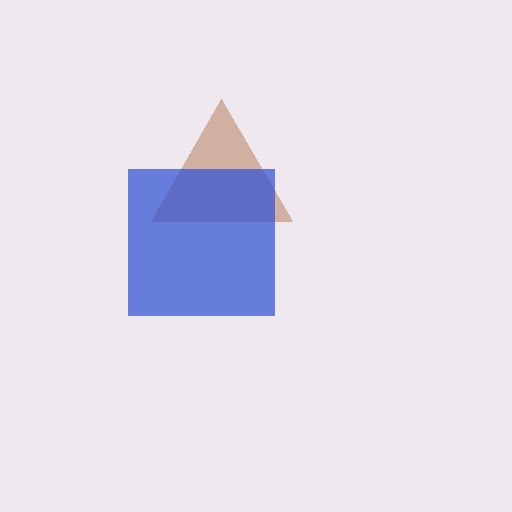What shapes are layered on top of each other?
The layered shapes are: a brown triangle, a blue square.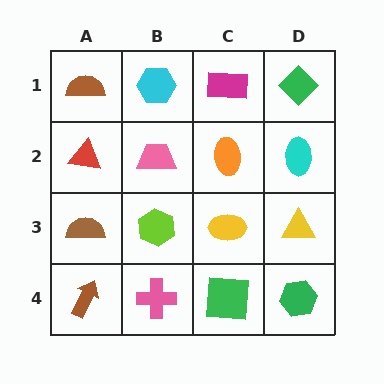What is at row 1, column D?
A green diamond.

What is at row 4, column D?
A green hexagon.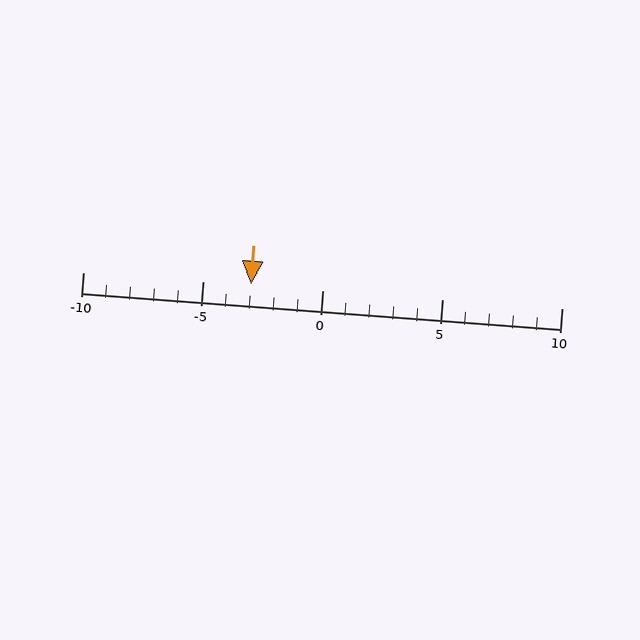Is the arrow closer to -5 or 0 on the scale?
The arrow is closer to -5.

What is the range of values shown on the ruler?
The ruler shows values from -10 to 10.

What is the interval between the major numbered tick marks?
The major tick marks are spaced 5 units apart.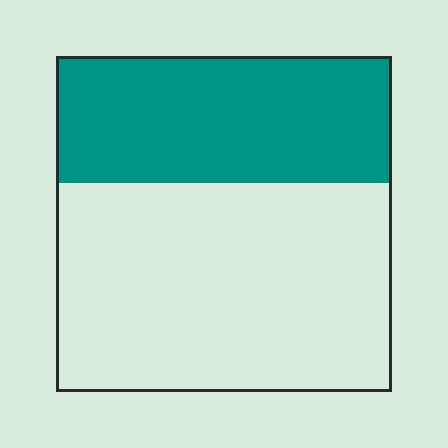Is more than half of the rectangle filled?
No.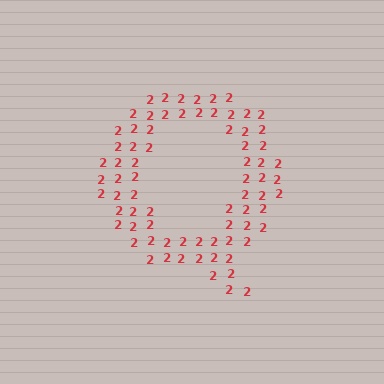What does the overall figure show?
The overall figure shows the letter Q.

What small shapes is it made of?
It is made of small digit 2's.